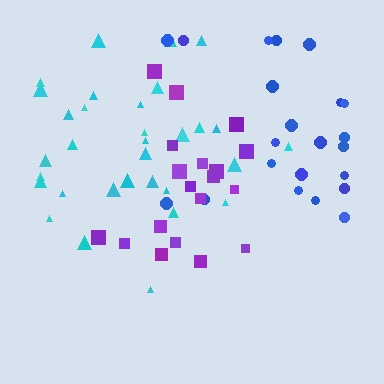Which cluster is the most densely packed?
Cyan.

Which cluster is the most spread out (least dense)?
Blue.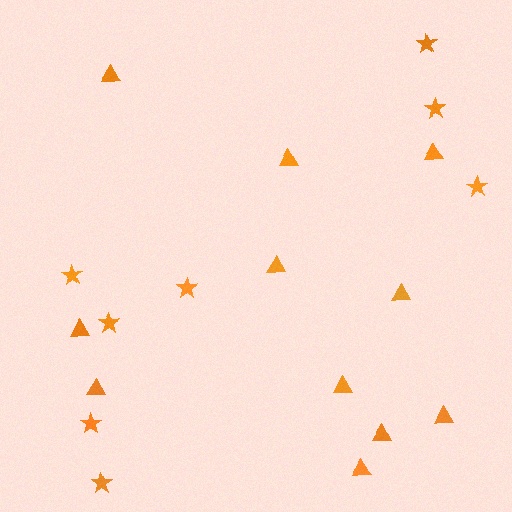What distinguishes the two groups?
There are 2 groups: one group of stars (8) and one group of triangles (11).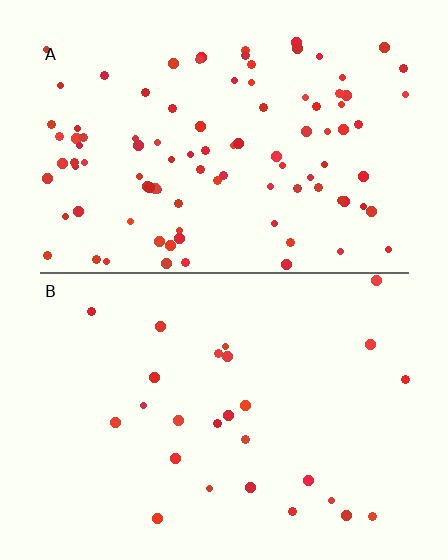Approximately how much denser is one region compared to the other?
Approximately 3.6× — region A over region B.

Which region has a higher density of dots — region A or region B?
A (the top).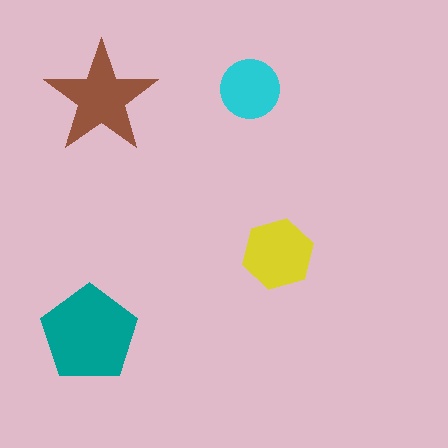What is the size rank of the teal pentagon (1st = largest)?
1st.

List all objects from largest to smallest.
The teal pentagon, the brown star, the yellow hexagon, the cyan circle.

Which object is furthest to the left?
The teal pentagon is leftmost.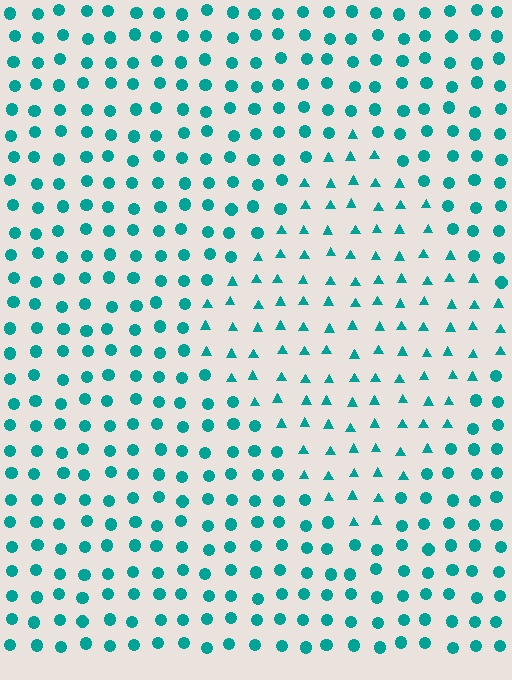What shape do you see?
I see a diamond.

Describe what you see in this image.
The image is filled with small teal elements arranged in a uniform grid. A diamond-shaped region contains triangles, while the surrounding area contains circles. The boundary is defined purely by the change in element shape.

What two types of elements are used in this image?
The image uses triangles inside the diamond region and circles outside it.